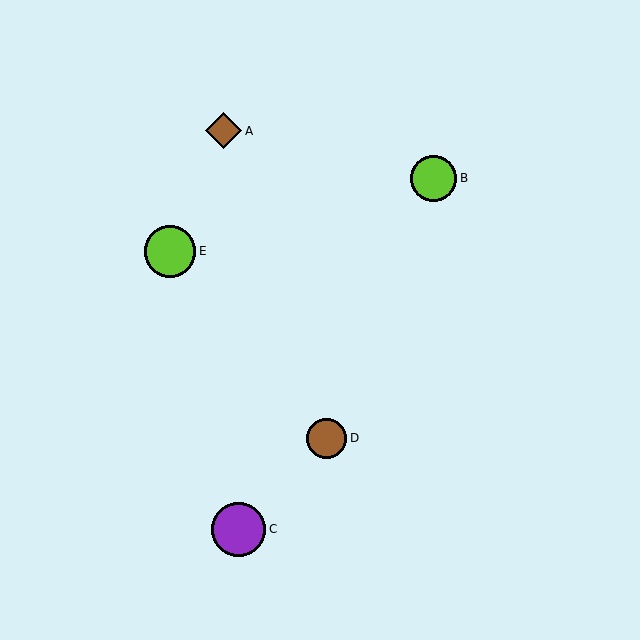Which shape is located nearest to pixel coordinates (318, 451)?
The brown circle (labeled D) at (327, 438) is nearest to that location.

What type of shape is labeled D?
Shape D is a brown circle.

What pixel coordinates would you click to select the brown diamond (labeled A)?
Click at (224, 131) to select the brown diamond A.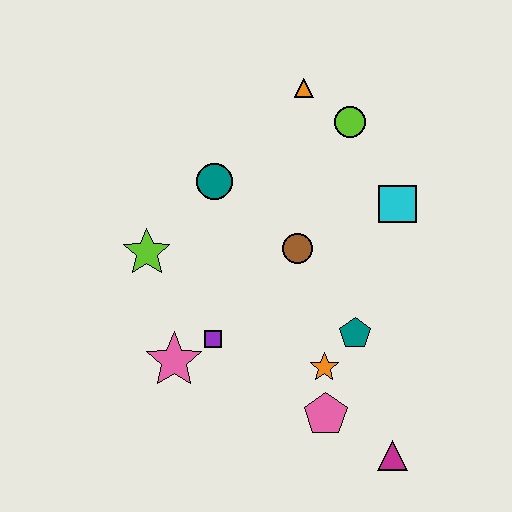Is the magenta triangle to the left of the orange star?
No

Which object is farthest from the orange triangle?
The magenta triangle is farthest from the orange triangle.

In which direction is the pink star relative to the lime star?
The pink star is below the lime star.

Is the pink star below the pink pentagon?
No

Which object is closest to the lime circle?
The orange triangle is closest to the lime circle.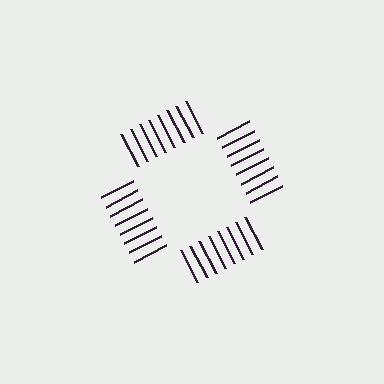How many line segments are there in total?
32 — 8 along each of the 4 edges.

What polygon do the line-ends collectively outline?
An illusory square — the line segments terminate on its edges but no continuous stroke is drawn.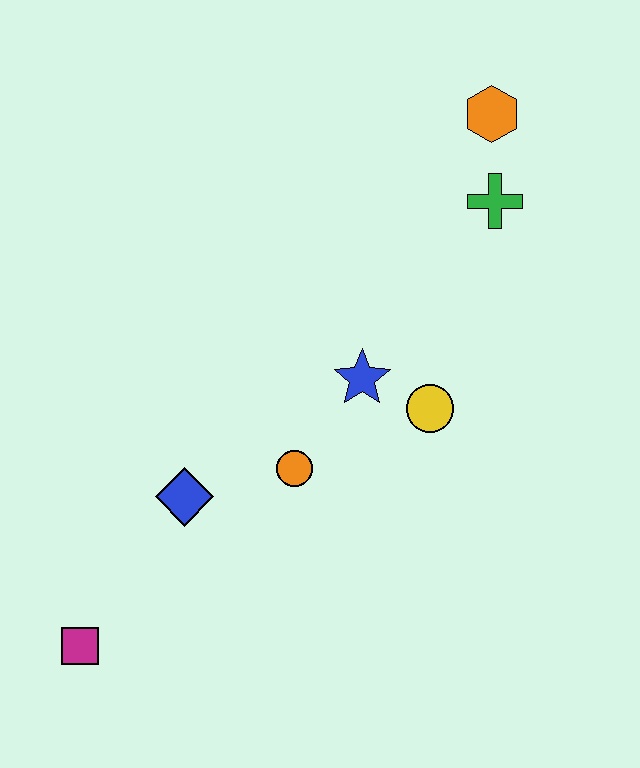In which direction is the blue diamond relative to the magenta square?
The blue diamond is above the magenta square.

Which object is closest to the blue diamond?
The orange circle is closest to the blue diamond.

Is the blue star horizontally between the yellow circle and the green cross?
No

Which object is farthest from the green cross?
The magenta square is farthest from the green cross.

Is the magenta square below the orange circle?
Yes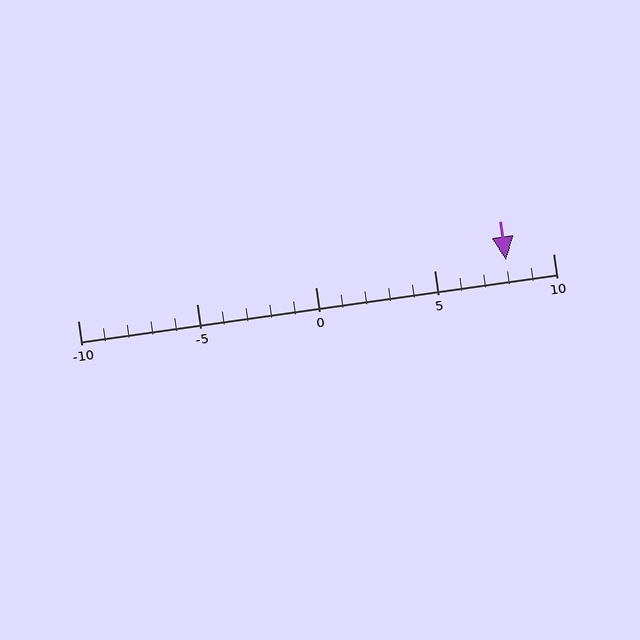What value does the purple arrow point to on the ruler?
The purple arrow points to approximately 8.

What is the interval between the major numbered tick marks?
The major tick marks are spaced 5 units apart.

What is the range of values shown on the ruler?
The ruler shows values from -10 to 10.